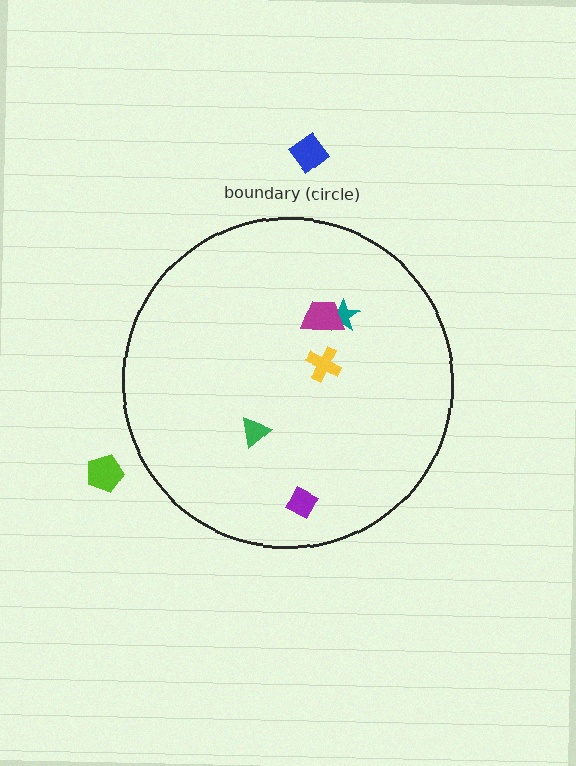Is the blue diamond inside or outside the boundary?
Outside.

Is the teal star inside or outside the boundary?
Inside.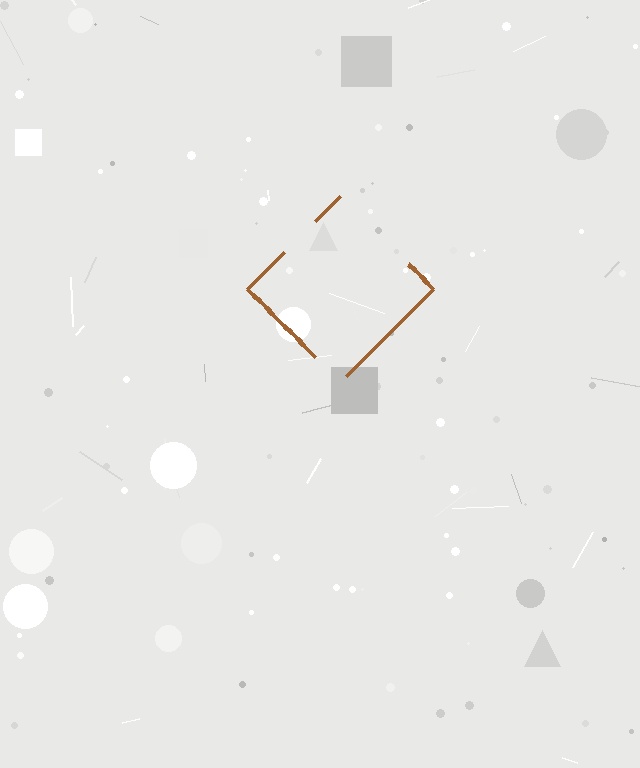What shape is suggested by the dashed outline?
The dashed outline suggests a diamond.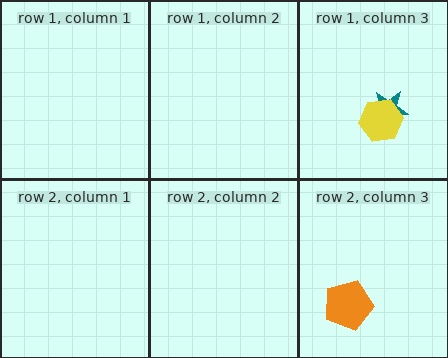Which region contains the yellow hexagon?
The row 1, column 3 region.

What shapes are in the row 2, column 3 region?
The orange pentagon.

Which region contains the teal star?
The row 1, column 3 region.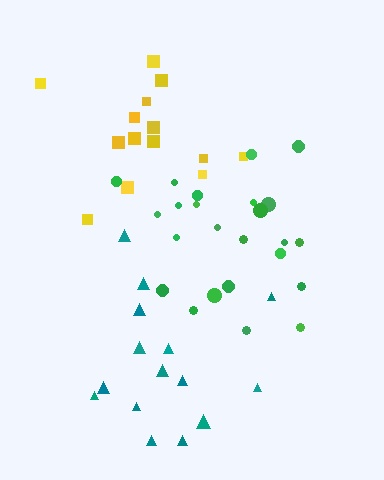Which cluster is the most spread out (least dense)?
Teal.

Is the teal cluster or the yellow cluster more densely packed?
Yellow.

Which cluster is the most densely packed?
Green.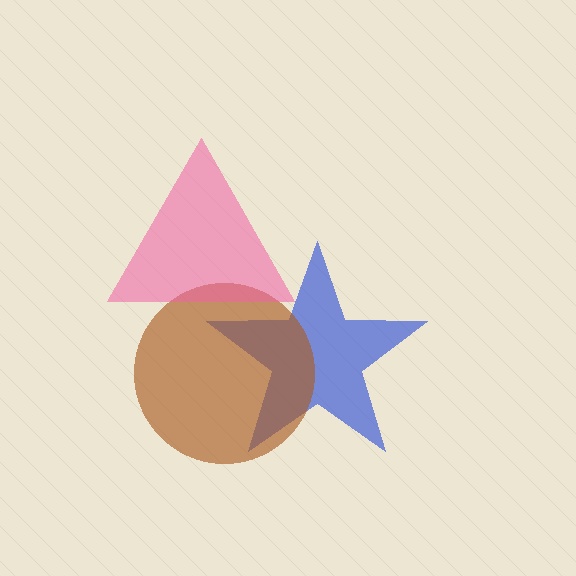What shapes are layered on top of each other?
The layered shapes are: a blue star, a brown circle, a pink triangle.